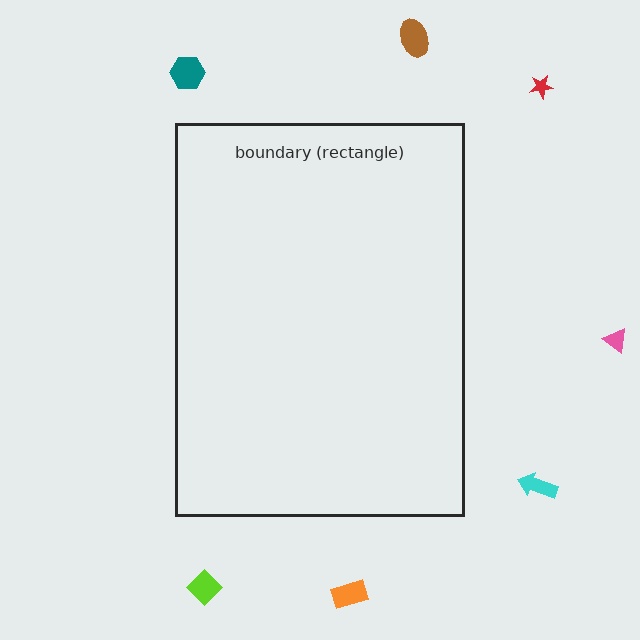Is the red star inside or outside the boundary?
Outside.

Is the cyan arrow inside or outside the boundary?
Outside.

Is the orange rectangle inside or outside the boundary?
Outside.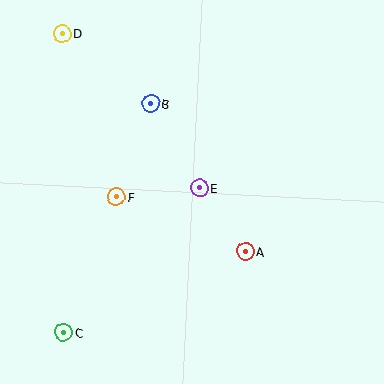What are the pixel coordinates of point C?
Point C is at (64, 333).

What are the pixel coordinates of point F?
Point F is at (116, 197).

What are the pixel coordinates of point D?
Point D is at (62, 33).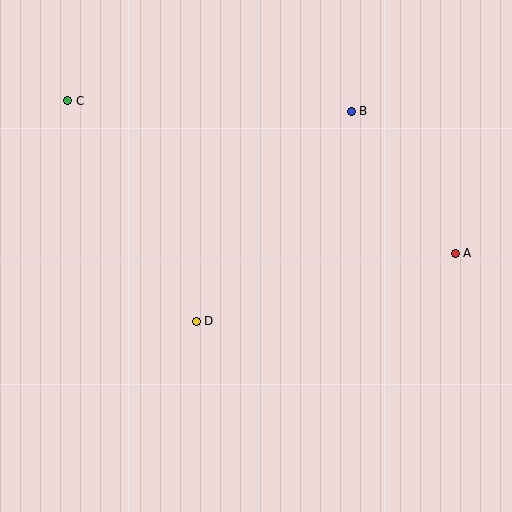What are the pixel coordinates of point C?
Point C is at (68, 101).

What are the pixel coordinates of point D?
Point D is at (196, 321).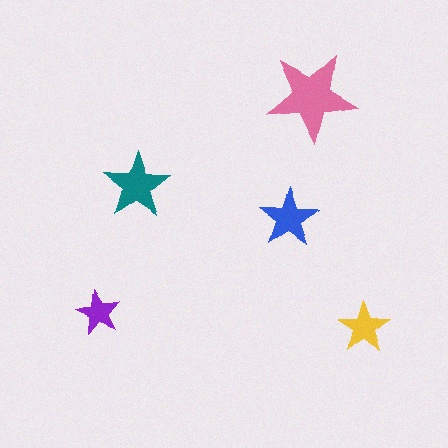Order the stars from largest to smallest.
the pink one, the teal one, the blue one, the yellow one, the purple one.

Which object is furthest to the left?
The purple star is leftmost.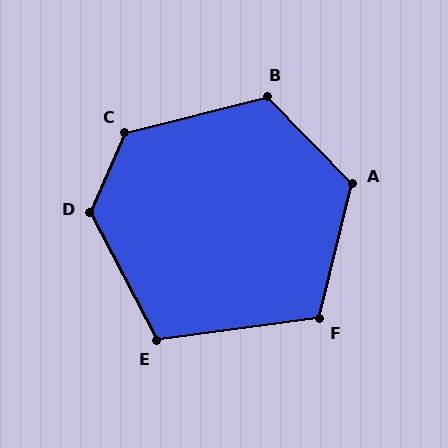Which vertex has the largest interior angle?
D, at approximately 129 degrees.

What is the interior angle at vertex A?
Approximately 122 degrees (obtuse).